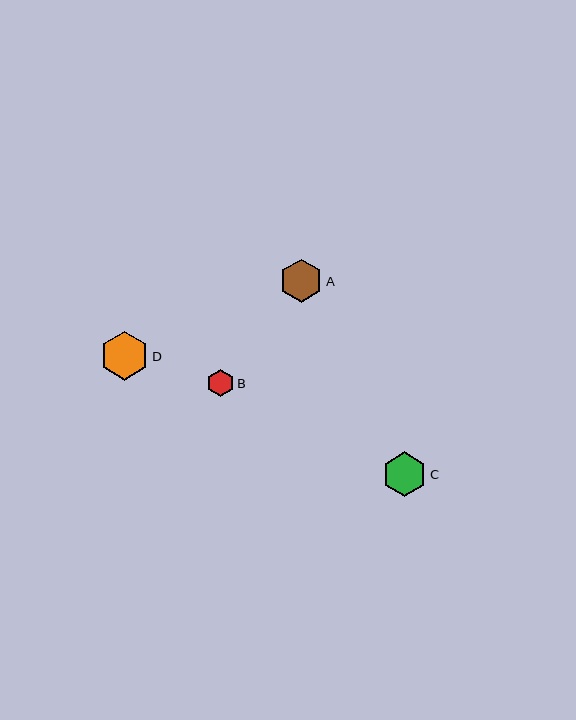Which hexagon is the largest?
Hexagon D is the largest with a size of approximately 49 pixels.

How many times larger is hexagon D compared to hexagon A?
Hexagon D is approximately 1.1 times the size of hexagon A.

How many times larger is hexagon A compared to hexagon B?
Hexagon A is approximately 1.6 times the size of hexagon B.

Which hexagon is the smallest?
Hexagon B is the smallest with a size of approximately 28 pixels.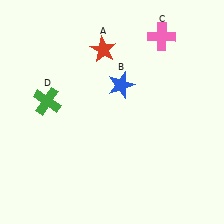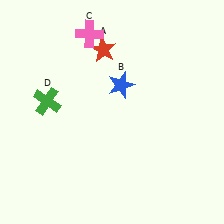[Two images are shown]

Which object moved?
The pink cross (C) moved left.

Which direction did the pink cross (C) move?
The pink cross (C) moved left.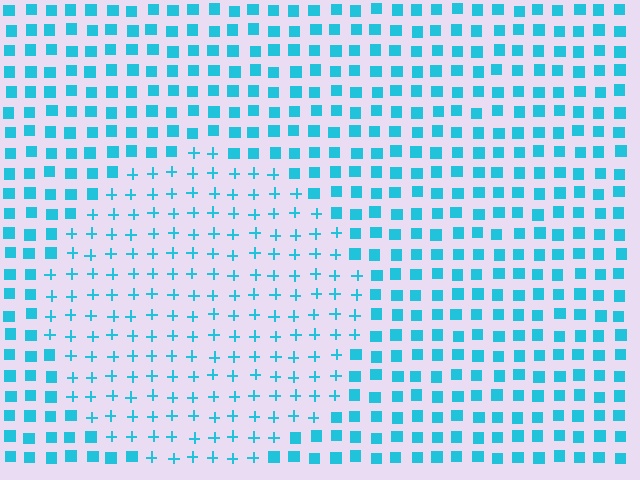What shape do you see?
I see a circle.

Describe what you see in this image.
The image is filled with small cyan elements arranged in a uniform grid. A circle-shaped region contains plus signs, while the surrounding area contains squares. The boundary is defined purely by the change in element shape.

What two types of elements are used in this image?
The image uses plus signs inside the circle region and squares outside it.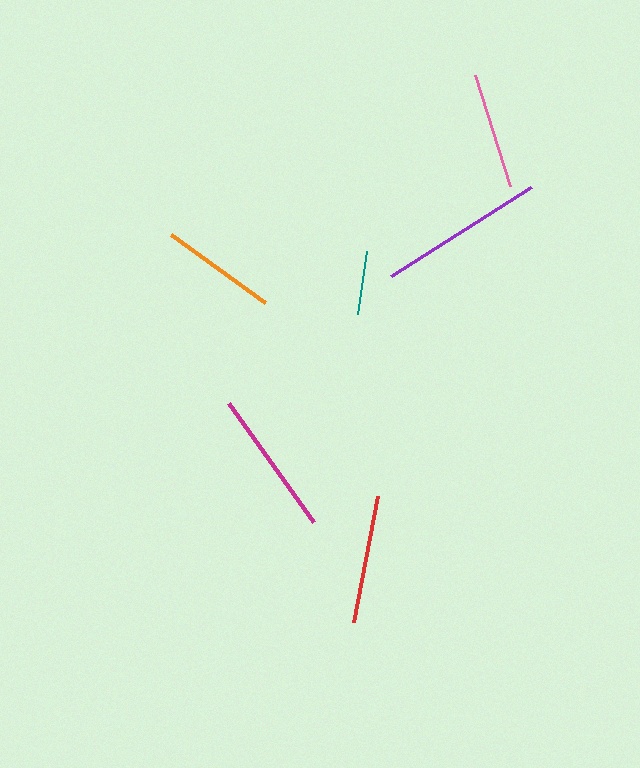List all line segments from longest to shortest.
From longest to shortest: purple, magenta, red, orange, pink, teal.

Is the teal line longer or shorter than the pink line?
The pink line is longer than the teal line.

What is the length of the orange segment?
The orange segment is approximately 116 pixels long.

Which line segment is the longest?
The purple line is the longest at approximately 166 pixels.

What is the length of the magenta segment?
The magenta segment is approximately 146 pixels long.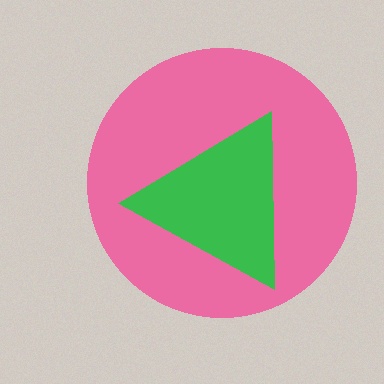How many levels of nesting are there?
2.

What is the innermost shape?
The green triangle.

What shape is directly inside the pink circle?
The green triangle.